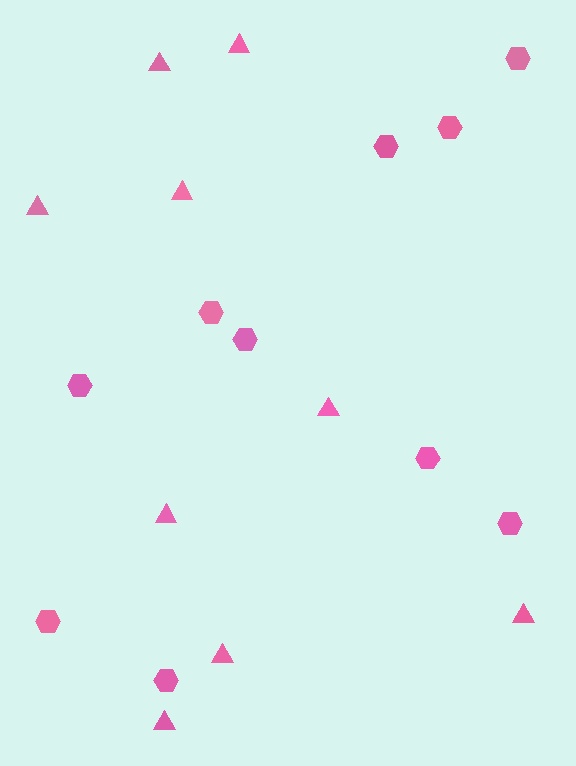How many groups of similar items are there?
There are 2 groups: one group of hexagons (10) and one group of triangles (9).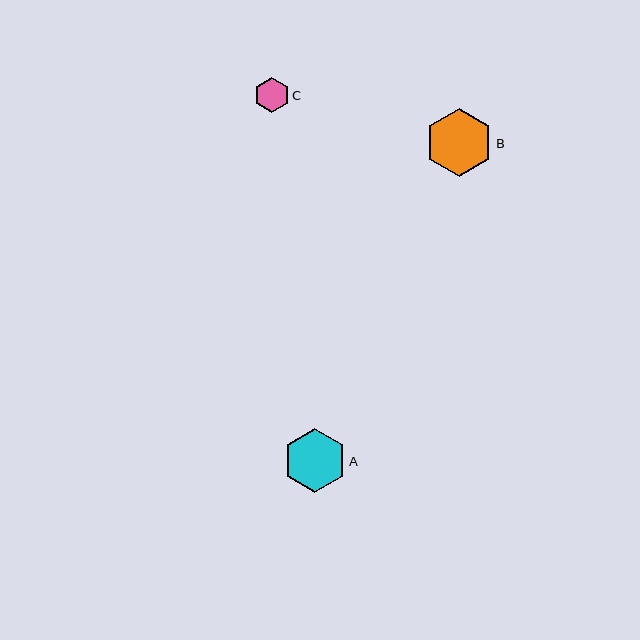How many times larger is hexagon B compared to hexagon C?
Hexagon B is approximately 1.9 times the size of hexagon C.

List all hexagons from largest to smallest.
From largest to smallest: B, A, C.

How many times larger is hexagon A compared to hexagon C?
Hexagon A is approximately 1.8 times the size of hexagon C.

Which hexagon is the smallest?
Hexagon C is the smallest with a size of approximately 36 pixels.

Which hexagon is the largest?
Hexagon B is the largest with a size of approximately 68 pixels.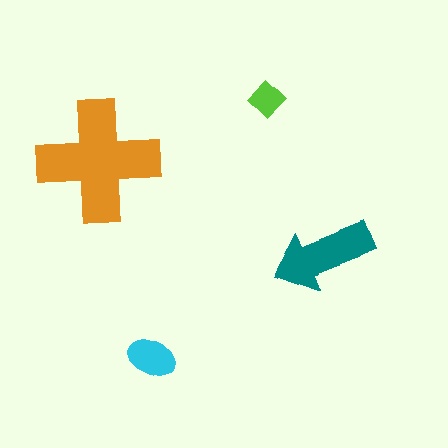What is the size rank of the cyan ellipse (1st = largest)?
3rd.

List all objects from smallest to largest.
The lime diamond, the cyan ellipse, the teal arrow, the orange cross.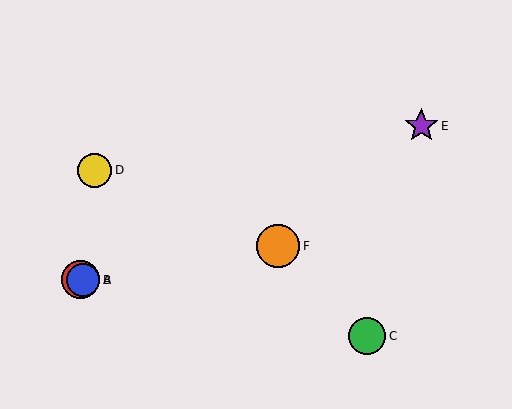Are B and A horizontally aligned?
Yes, both are at y≈280.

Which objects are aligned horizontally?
Objects A, B are aligned horizontally.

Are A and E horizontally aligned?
No, A is at y≈280 and E is at y≈126.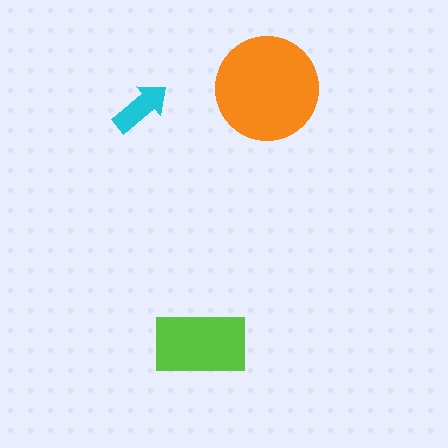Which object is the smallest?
The cyan arrow.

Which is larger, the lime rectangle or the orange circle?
The orange circle.